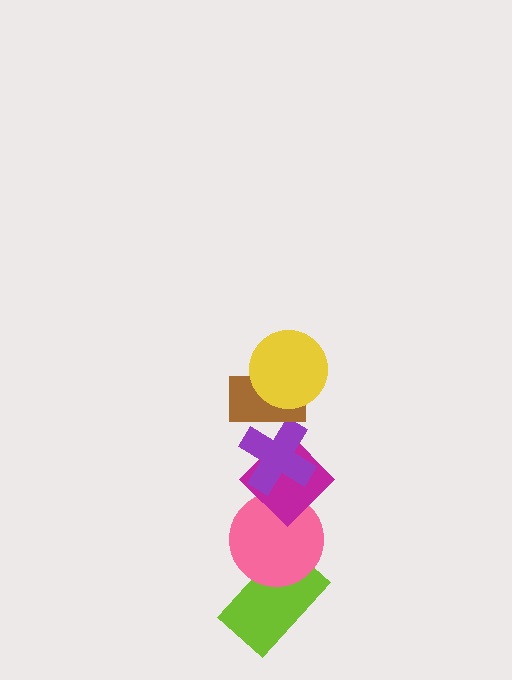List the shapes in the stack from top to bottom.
From top to bottom: the yellow circle, the brown rectangle, the purple cross, the magenta diamond, the pink circle, the lime rectangle.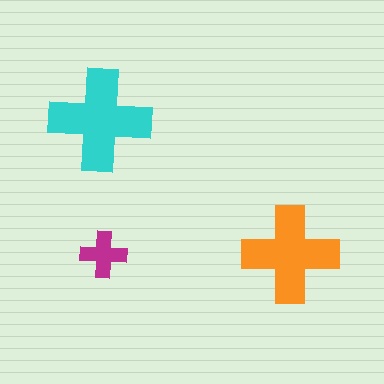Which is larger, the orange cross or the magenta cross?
The orange one.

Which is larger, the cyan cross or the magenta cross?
The cyan one.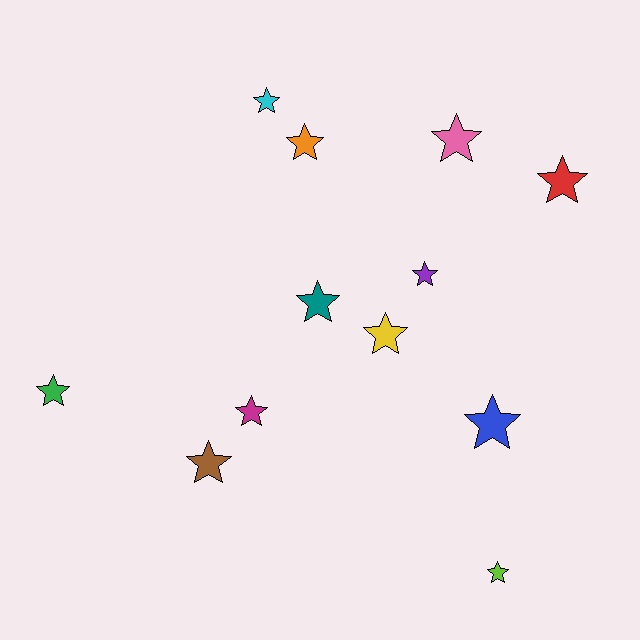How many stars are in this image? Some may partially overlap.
There are 12 stars.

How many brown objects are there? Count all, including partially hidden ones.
There is 1 brown object.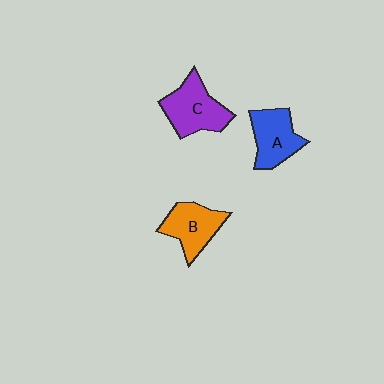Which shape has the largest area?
Shape C (purple).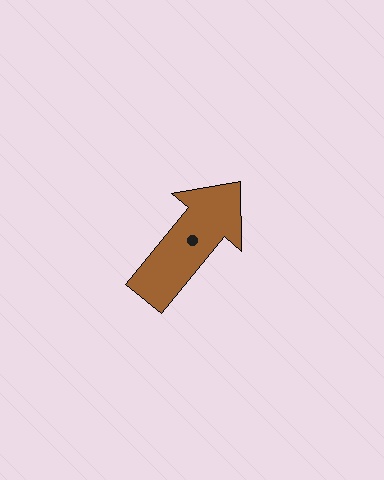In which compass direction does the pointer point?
Northeast.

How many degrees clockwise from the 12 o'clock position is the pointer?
Approximately 39 degrees.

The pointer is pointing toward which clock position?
Roughly 1 o'clock.